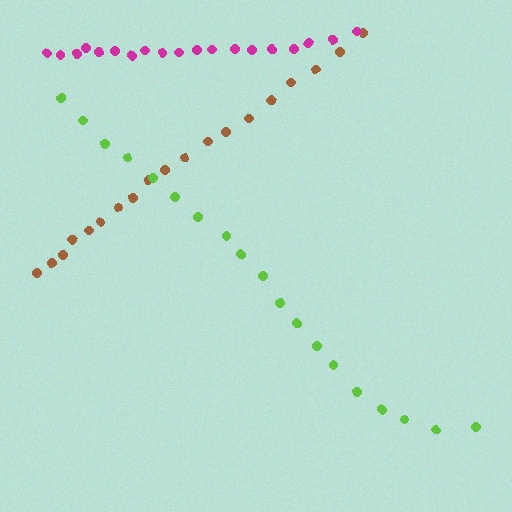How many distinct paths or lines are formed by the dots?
There are 3 distinct paths.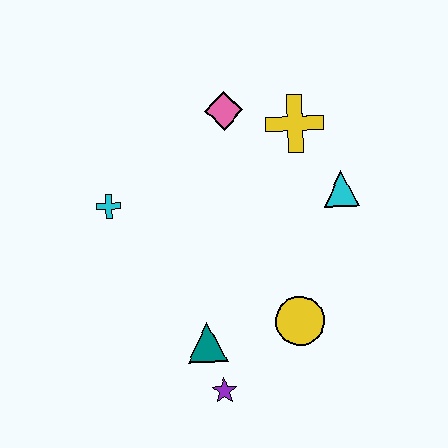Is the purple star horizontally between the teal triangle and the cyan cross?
No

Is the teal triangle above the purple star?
Yes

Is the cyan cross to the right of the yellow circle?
No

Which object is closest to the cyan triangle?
The yellow cross is closest to the cyan triangle.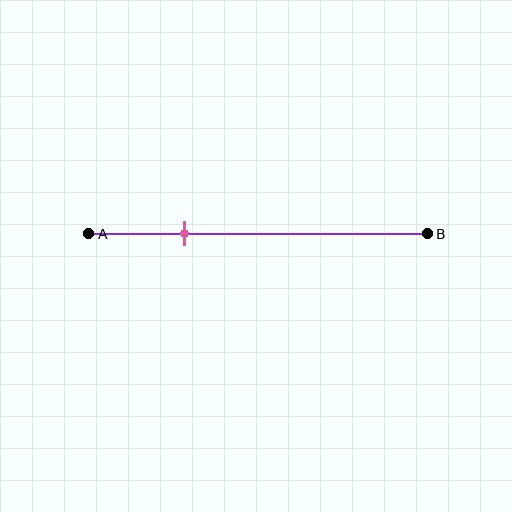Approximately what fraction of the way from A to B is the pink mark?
The pink mark is approximately 30% of the way from A to B.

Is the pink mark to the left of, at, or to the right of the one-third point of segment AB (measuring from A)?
The pink mark is to the left of the one-third point of segment AB.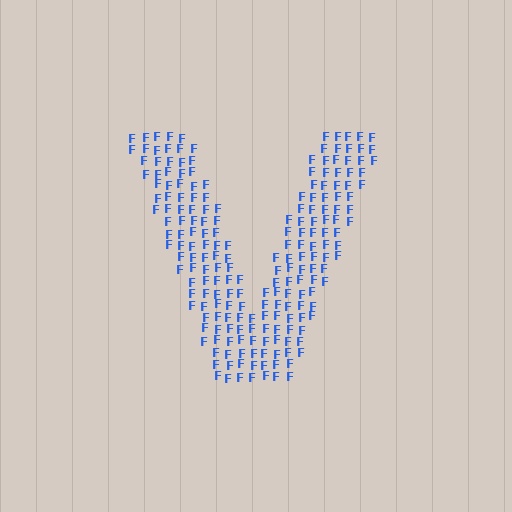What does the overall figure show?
The overall figure shows the letter V.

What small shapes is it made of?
It is made of small letter F's.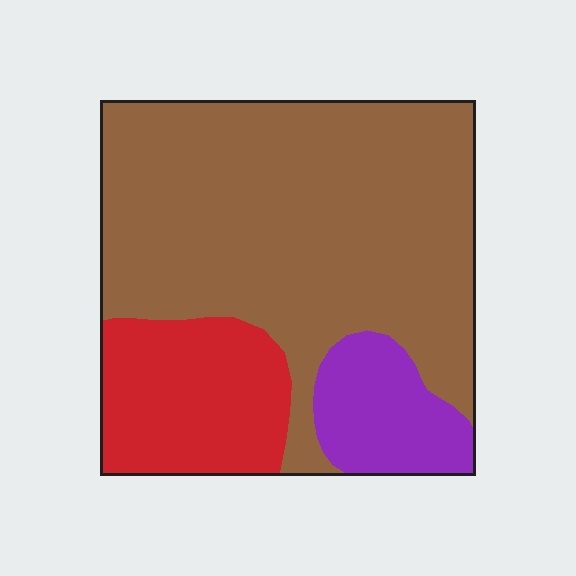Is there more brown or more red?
Brown.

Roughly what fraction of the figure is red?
Red covers 20% of the figure.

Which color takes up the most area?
Brown, at roughly 65%.